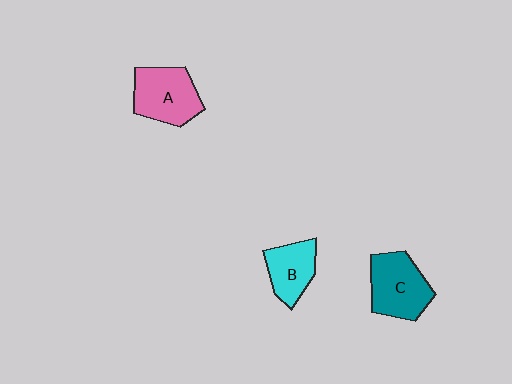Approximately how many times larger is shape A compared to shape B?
Approximately 1.3 times.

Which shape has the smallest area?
Shape B (cyan).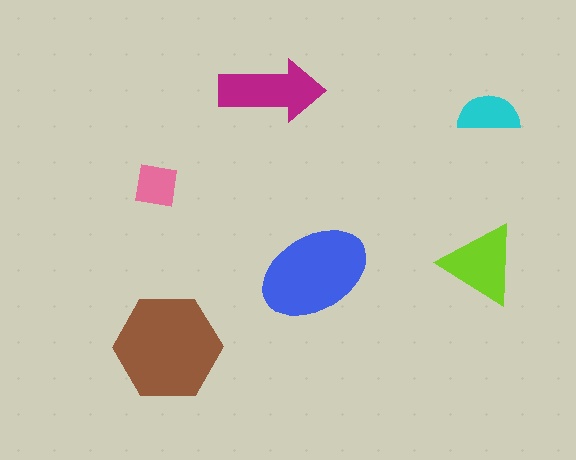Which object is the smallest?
The pink square.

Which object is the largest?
The brown hexagon.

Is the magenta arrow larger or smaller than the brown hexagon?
Smaller.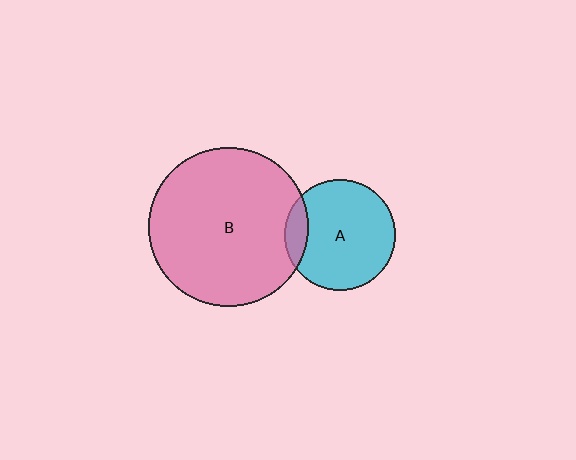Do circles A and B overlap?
Yes.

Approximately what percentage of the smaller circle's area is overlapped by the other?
Approximately 10%.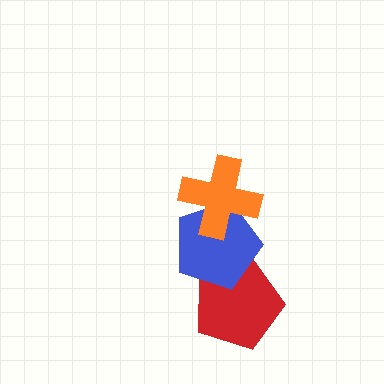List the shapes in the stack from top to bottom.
From top to bottom: the orange cross, the blue pentagon, the red pentagon.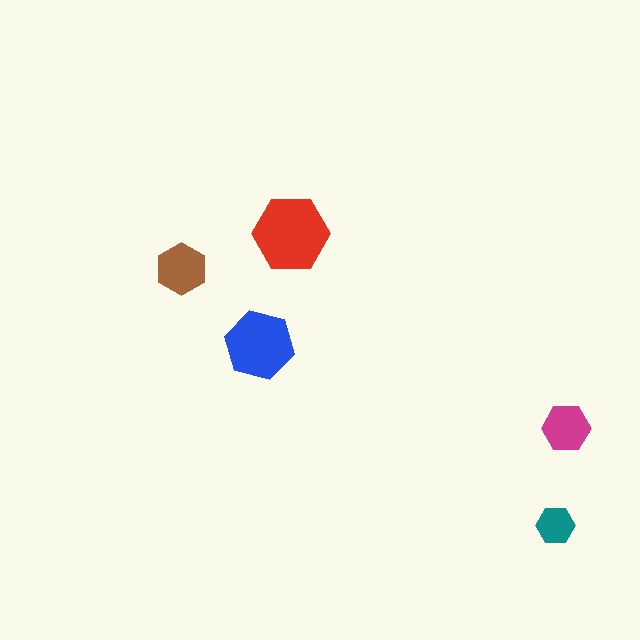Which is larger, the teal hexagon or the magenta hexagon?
The magenta one.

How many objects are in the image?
There are 5 objects in the image.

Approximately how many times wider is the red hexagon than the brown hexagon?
About 1.5 times wider.